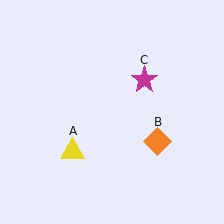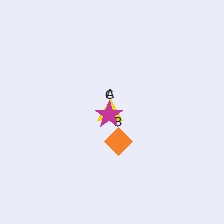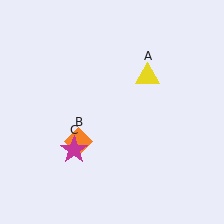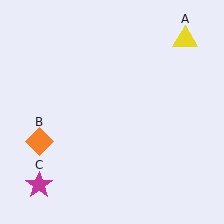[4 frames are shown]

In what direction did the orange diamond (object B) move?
The orange diamond (object B) moved left.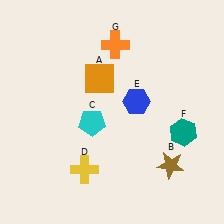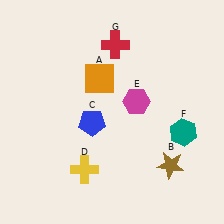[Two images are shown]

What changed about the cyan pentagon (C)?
In Image 1, C is cyan. In Image 2, it changed to blue.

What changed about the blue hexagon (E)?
In Image 1, E is blue. In Image 2, it changed to magenta.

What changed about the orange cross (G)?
In Image 1, G is orange. In Image 2, it changed to red.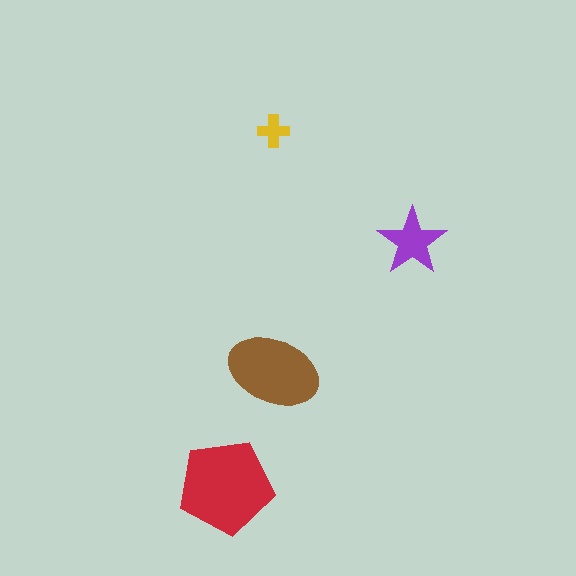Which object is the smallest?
The yellow cross.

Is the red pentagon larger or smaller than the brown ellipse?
Larger.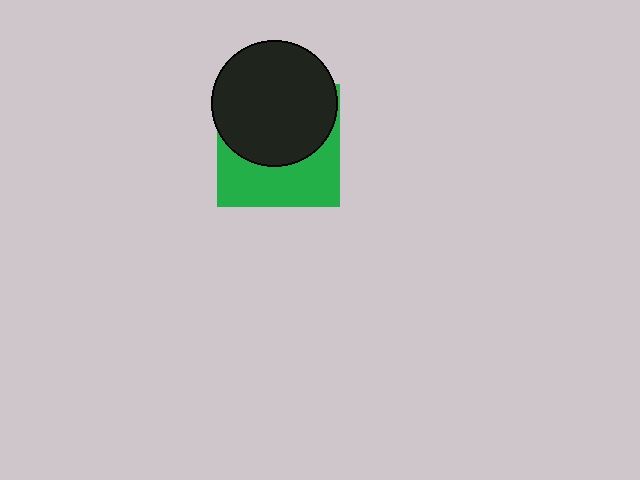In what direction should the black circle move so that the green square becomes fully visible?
The black circle should move up. That is the shortest direction to clear the overlap and leave the green square fully visible.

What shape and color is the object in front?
The object in front is a black circle.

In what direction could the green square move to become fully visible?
The green square could move down. That would shift it out from behind the black circle entirely.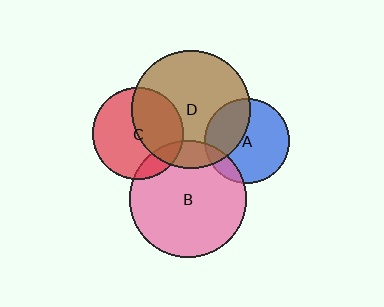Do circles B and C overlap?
Yes.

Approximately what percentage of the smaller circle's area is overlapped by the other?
Approximately 15%.